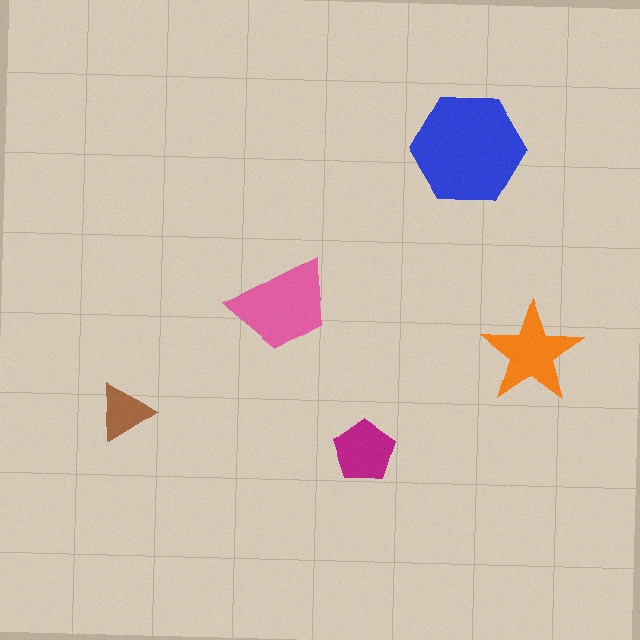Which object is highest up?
The blue hexagon is topmost.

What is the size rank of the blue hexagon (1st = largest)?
1st.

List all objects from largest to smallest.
The blue hexagon, the pink trapezoid, the orange star, the magenta pentagon, the brown triangle.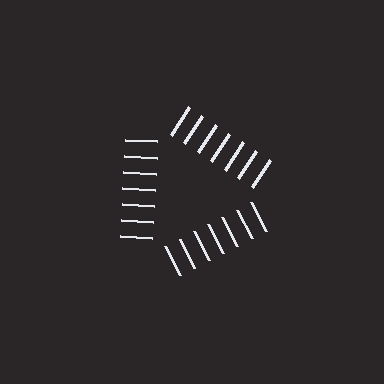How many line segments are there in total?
21 — 7 along each of the 3 edges.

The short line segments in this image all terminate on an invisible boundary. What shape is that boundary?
An illusory triangle — the line segments terminate on its edges but no continuous stroke is drawn.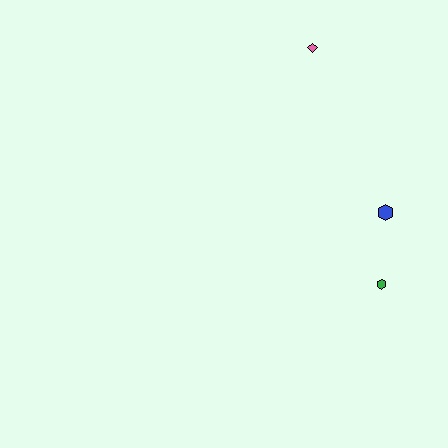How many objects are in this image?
There are 3 objects.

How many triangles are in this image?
There are no triangles.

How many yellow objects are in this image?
There are no yellow objects.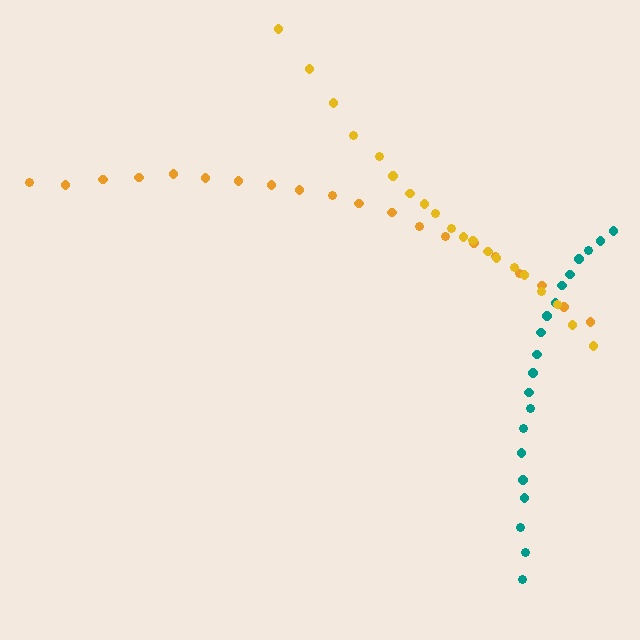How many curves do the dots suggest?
There are 3 distinct paths.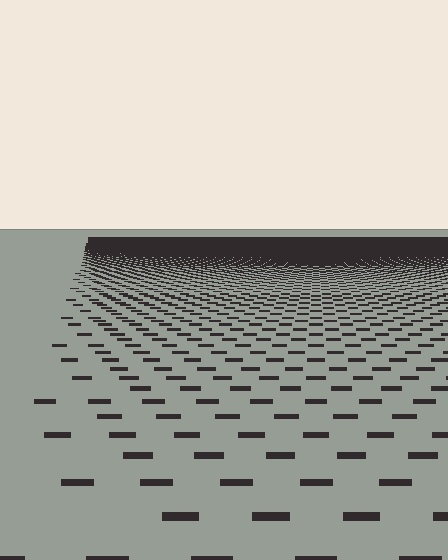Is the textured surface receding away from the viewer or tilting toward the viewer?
The surface is receding away from the viewer. Texture elements get smaller and denser toward the top.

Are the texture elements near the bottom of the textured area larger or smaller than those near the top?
Larger. Near the bottom, elements are closer to the viewer and appear at a bigger on-screen size.